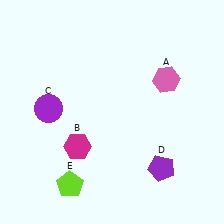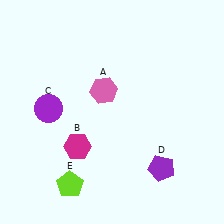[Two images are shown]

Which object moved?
The pink hexagon (A) moved left.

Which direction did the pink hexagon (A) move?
The pink hexagon (A) moved left.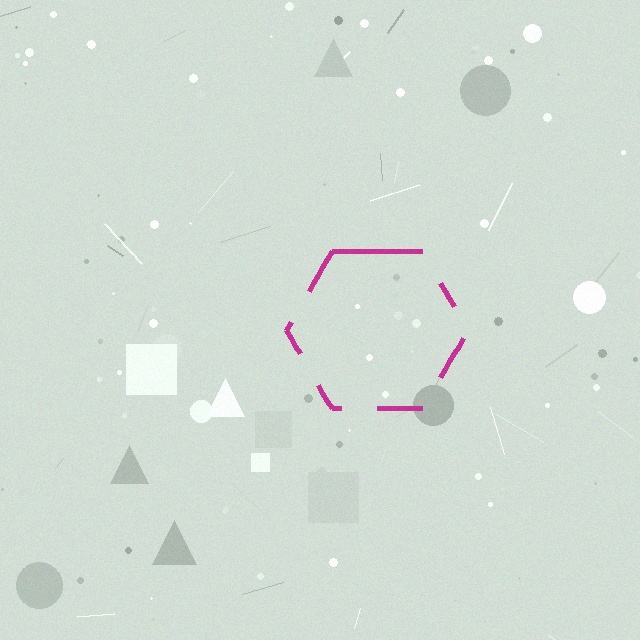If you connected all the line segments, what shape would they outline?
They would outline a hexagon.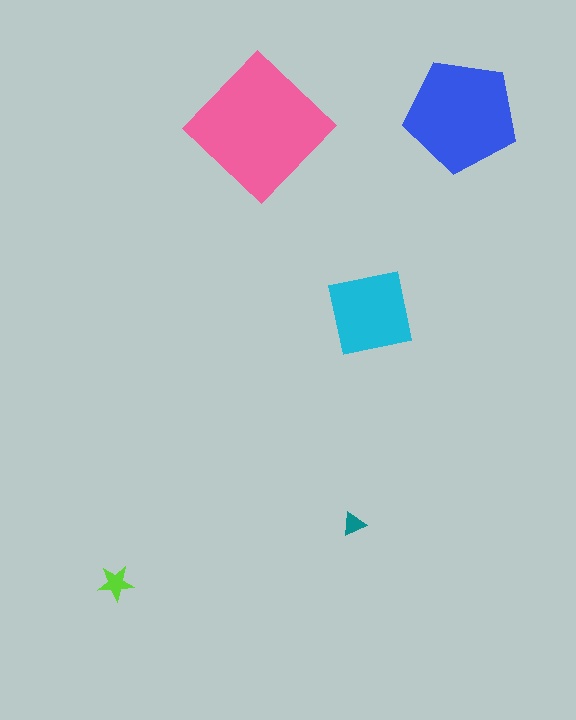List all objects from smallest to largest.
The teal triangle, the lime star, the cyan square, the blue pentagon, the pink diamond.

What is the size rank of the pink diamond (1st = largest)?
1st.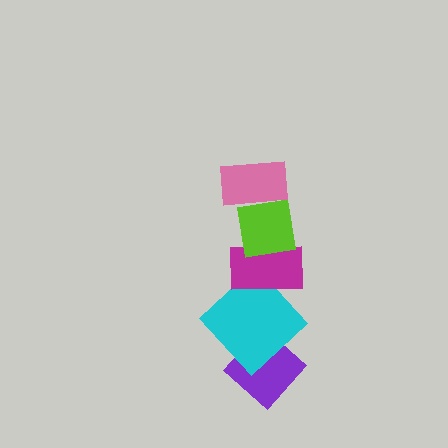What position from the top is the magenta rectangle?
The magenta rectangle is 3rd from the top.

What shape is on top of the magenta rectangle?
The lime square is on top of the magenta rectangle.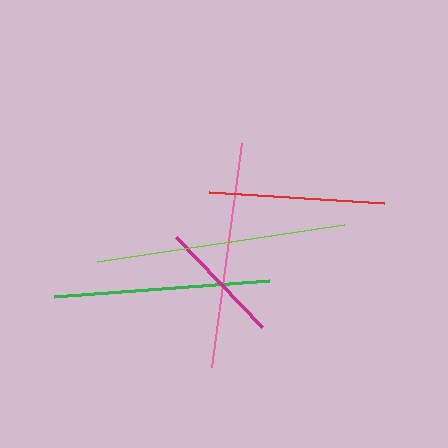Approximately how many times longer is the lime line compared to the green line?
The lime line is approximately 1.2 times the length of the green line.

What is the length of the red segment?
The red segment is approximately 175 pixels long.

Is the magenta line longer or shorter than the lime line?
The lime line is longer than the magenta line.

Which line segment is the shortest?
The magenta line is the shortest at approximately 125 pixels.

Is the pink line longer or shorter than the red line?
The pink line is longer than the red line.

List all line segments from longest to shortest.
From longest to shortest: lime, pink, green, red, magenta.